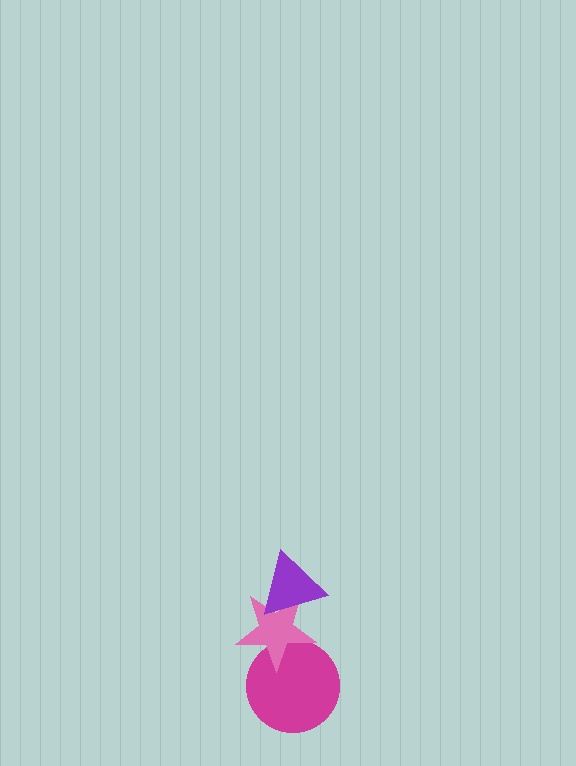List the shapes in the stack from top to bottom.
From top to bottom: the purple triangle, the pink star, the magenta circle.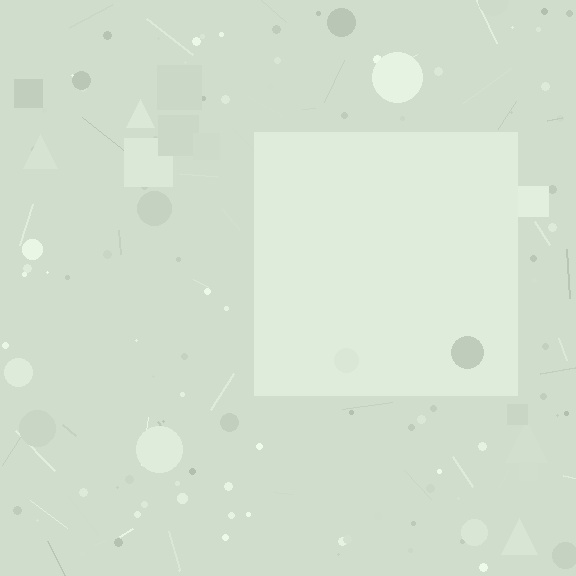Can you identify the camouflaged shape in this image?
The camouflaged shape is a square.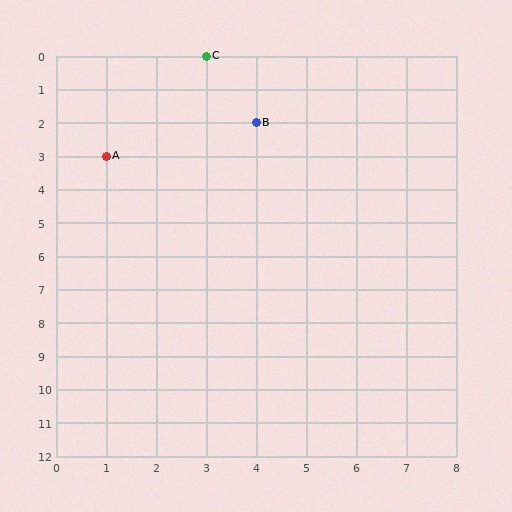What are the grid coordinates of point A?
Point A is at grid coordinates (1, 3).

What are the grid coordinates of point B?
Point B is at grid coordinates (4, 2).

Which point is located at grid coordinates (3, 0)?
Point C is at (3, 0).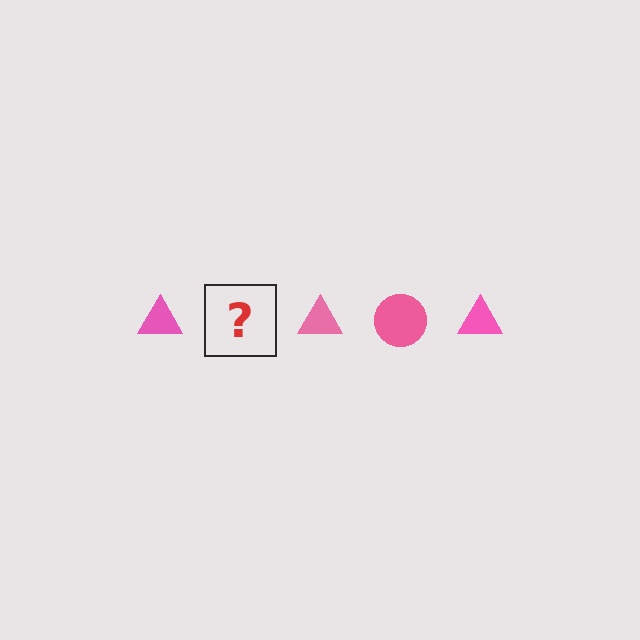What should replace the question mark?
The question mark should be replaced with a pink circle.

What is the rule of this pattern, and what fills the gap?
The rule is that the pattern cycles through triangle, circle shapes in pink. The gap should be filled with a pink circle.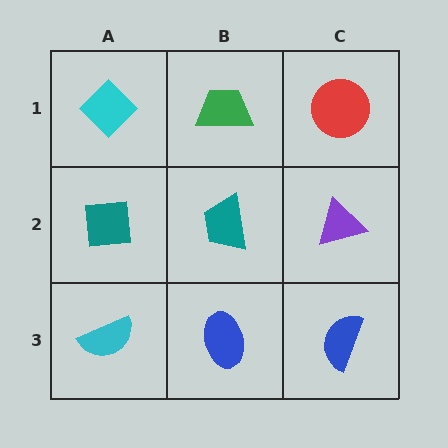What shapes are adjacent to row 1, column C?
A purple triangle (row 2, column C), a green trapezoid (row 1, column B).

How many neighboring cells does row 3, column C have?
2.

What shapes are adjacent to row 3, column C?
A purple triangle (row 2, column C), a blue ellipse (row 3, column B).